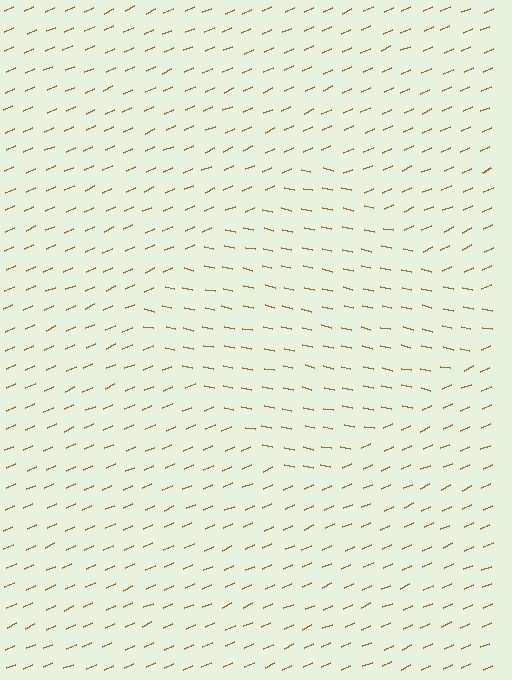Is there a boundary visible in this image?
Yes, there is a texture boundary formed by a change in line orientation.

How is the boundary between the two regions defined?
The boundary is defined purely by a change in line orientation (approximately 36 degrees difference). All lines are the same color and thickness.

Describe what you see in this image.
The image is filled with small brown line segments. A diamond region in the image has lines oriented differently from the surrounding lines, creating a visible texture boundary.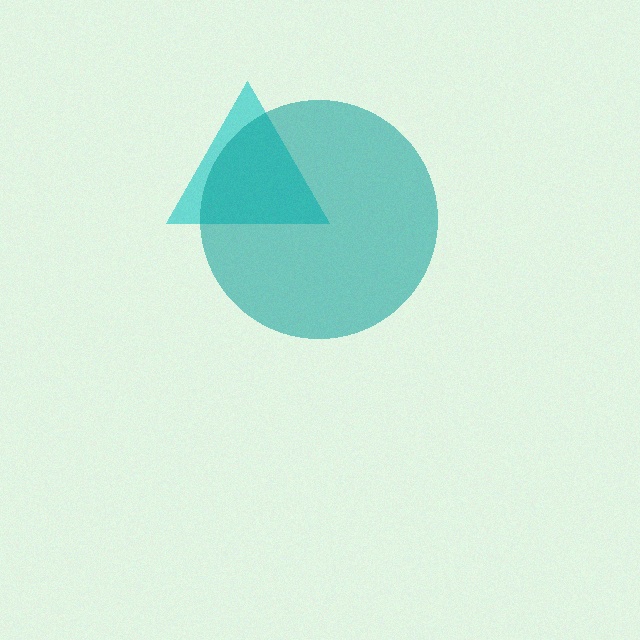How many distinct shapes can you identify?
There are 2 distinct shapes: a cyan triangle, a teal circle.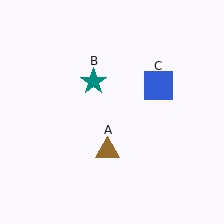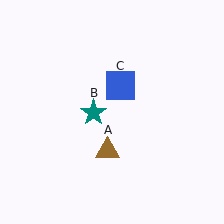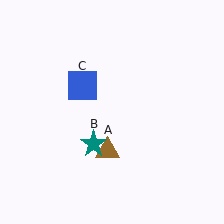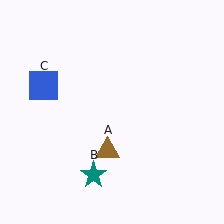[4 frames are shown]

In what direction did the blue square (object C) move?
The blue square (object C) moved left.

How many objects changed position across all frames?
2 objects changed position: teal star (object B), blue square (object C).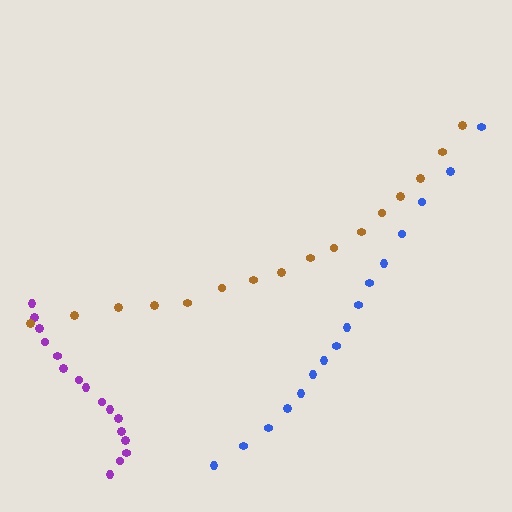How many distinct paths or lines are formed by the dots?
There are 3 distinct paths.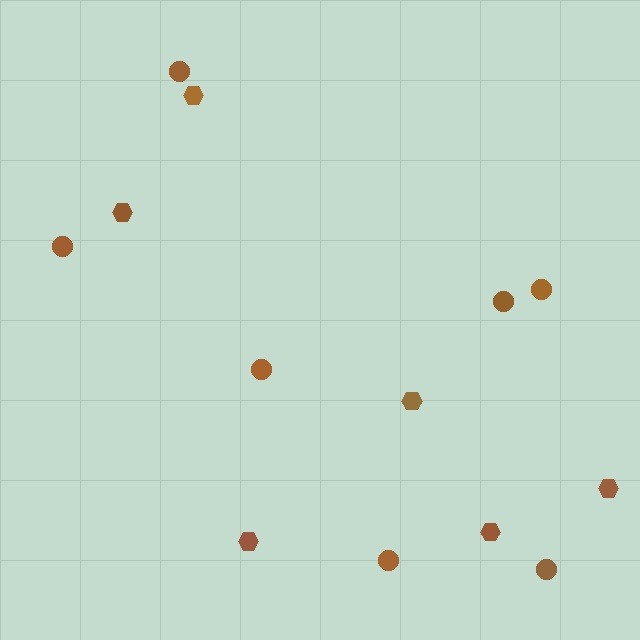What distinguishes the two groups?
There are 2 groups: one group of hexagons (6) and one group of circles (7).